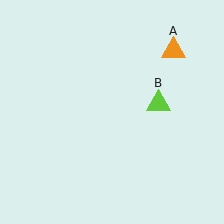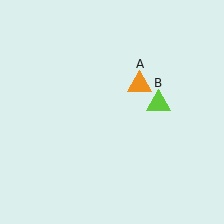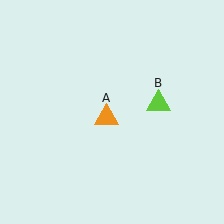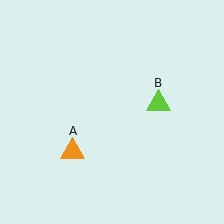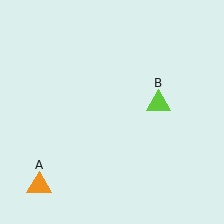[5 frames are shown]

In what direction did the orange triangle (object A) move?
The orange triangle (object A) moved down and to the left.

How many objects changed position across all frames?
1 object changed position: orange triangle (object A).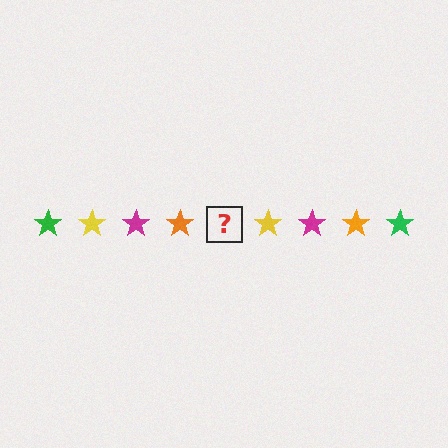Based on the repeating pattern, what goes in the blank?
The blank should be a green star.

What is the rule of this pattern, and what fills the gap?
The rule is that the pattern cycles through green, yellow, magenta, orange stars. The gap should be filled with a green star.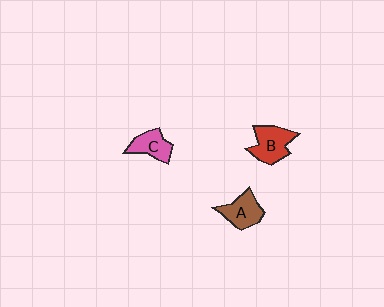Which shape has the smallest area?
Shape C (pink).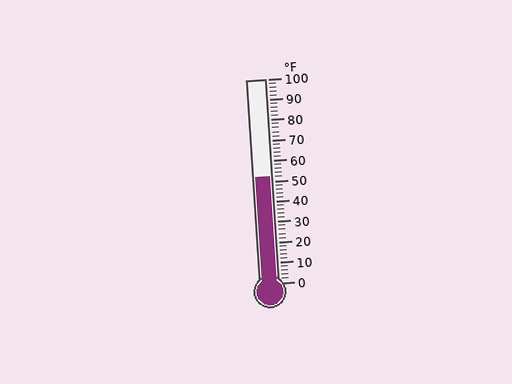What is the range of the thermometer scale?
The thermometer scale ranges from 0°F to 100°F.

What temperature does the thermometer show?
The thermometer shows approximately 52°F.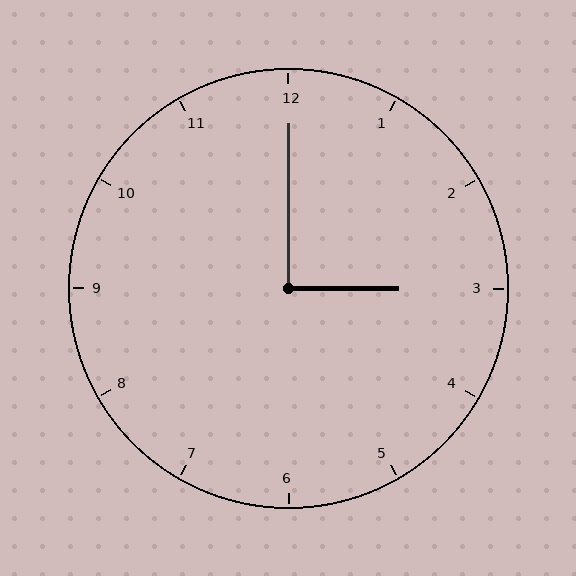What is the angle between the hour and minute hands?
Approximately 90 degrees.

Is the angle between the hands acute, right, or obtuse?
It is right.